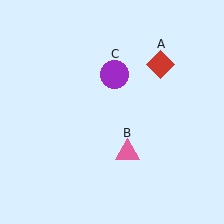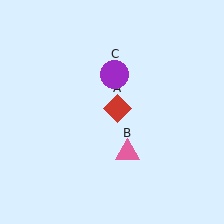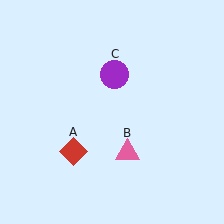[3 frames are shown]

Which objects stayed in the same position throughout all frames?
Pink triangle (object B) and purple circle (object C) remained stationary.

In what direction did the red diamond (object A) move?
The red diamond (object A) moved down and to the left.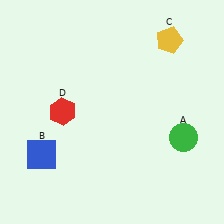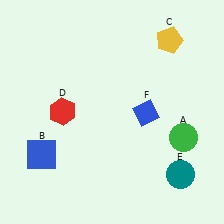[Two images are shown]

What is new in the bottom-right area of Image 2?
A teal circle (E) was added in the bottom-right area of Image 2.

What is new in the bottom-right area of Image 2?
A blue diamond (F) was added in the bottom-right area of Image 2.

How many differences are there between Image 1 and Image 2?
There are 2 differences between the two images.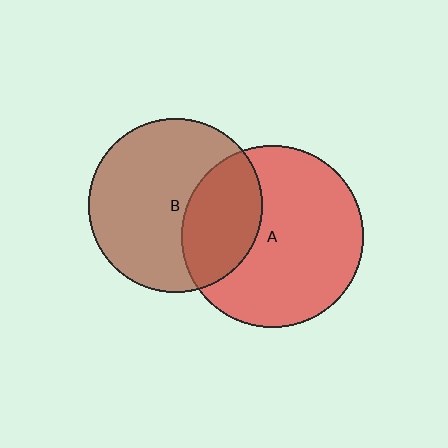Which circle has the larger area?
Circle A (red).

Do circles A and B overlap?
Yes.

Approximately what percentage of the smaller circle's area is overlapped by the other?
Approximately 35%.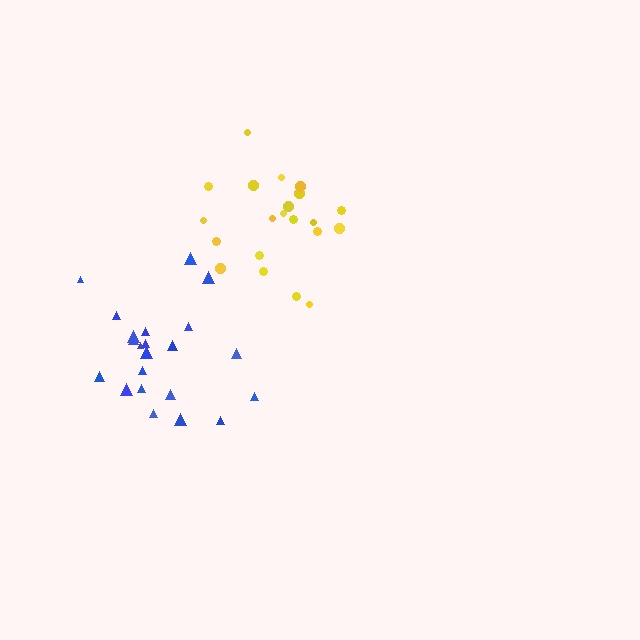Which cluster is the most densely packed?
Blue.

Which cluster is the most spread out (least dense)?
Yellow.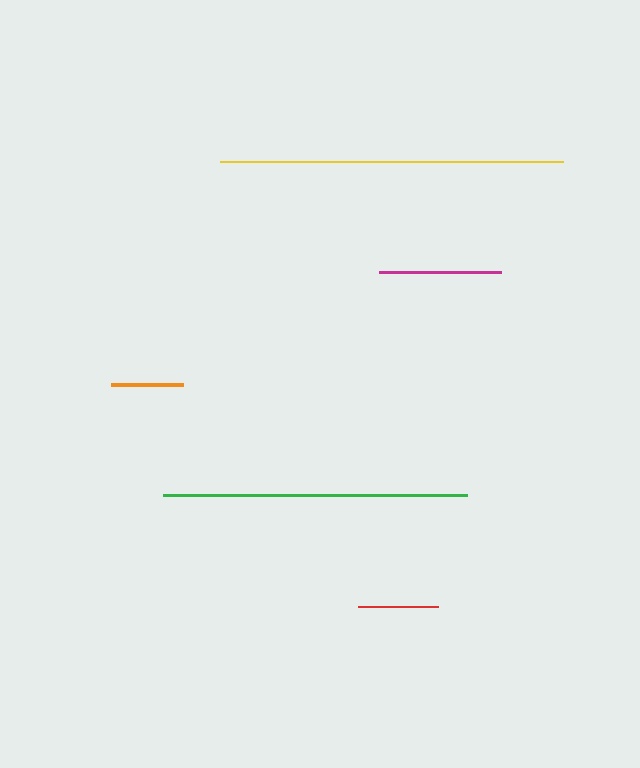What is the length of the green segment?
The green segment is approximately 304 pixels long.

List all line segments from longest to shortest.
From longest to shortest: yellow, green, magenta, red, orange.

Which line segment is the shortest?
The orange line is the shortest at approximately 72 pixels.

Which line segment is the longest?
The yellow line is the longest at approximately 343 pixels.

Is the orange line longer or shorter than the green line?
The green line is longer than the orange line.